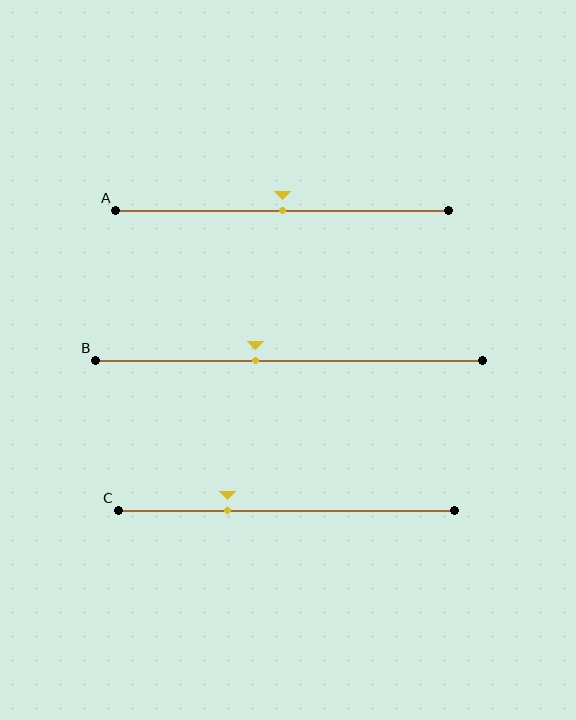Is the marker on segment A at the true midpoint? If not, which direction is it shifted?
Yes, the marker on segment A is at the true midpoint.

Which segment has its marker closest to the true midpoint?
Segment A has its marker closest to the true midpoint.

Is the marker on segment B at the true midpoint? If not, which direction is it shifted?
No, the marker on segment B is shifted to the left by about 9% of the segment length.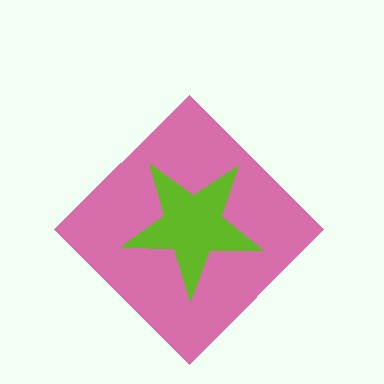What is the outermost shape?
The pink diamond.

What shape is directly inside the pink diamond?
The lime star.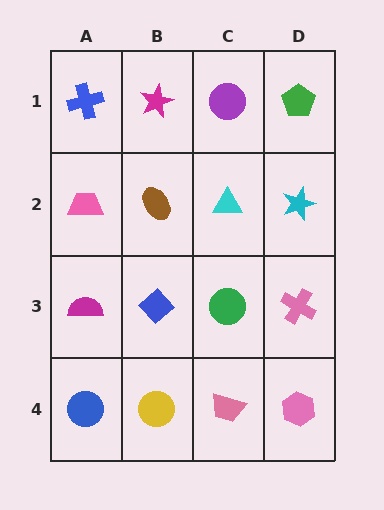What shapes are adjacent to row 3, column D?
A cyan star (row 2, column D), a pink hexagon (row 4, column D), a green circle (row 3, column C).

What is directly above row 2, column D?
A green pentagon.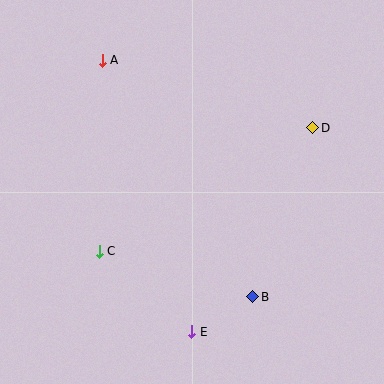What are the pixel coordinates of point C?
Point C is at (99, 251).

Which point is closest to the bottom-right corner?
Point B is closest to the bottom-right corner.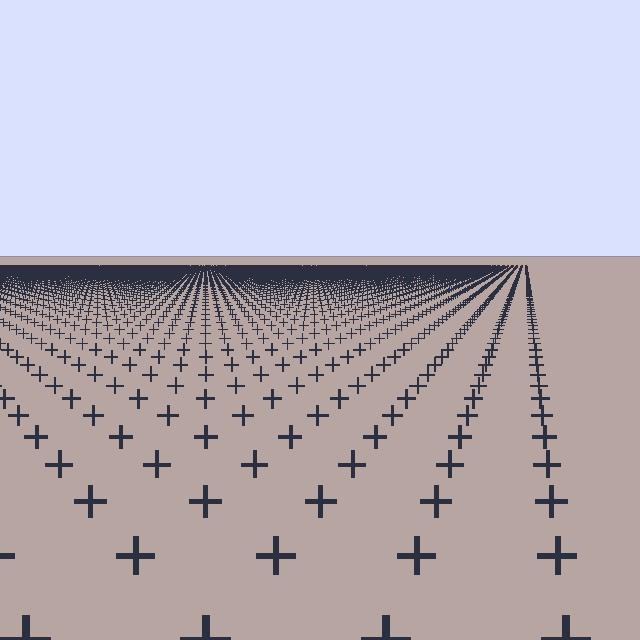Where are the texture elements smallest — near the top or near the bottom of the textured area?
Near the top.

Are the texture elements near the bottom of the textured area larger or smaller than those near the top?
Larger. Near the bottom, elements are closer to the viewer and appear at a bigger on-screen size.